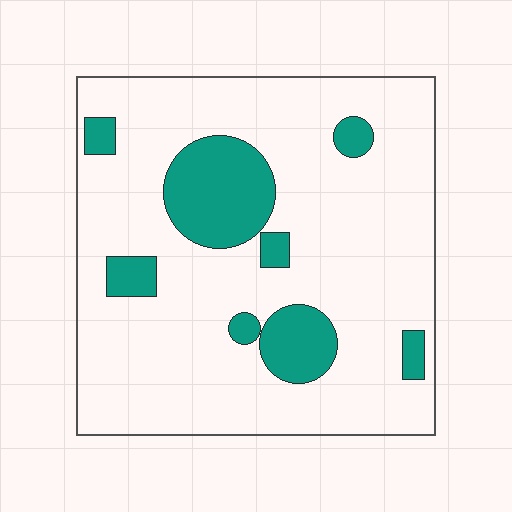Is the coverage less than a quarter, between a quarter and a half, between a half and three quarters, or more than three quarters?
Less than a quarter.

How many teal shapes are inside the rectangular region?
8.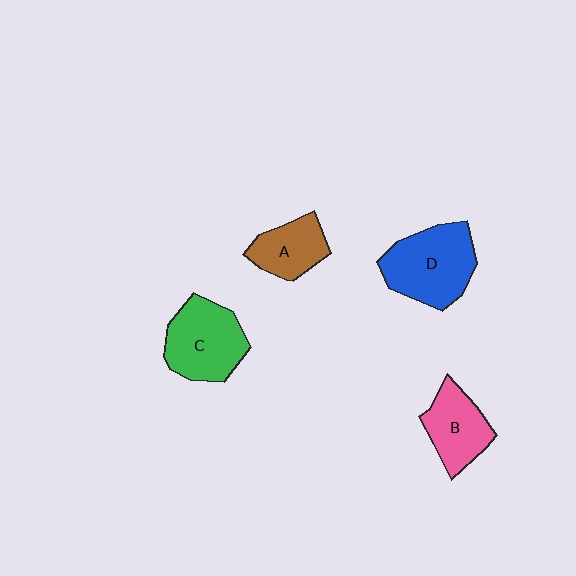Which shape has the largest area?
Shape D (blue).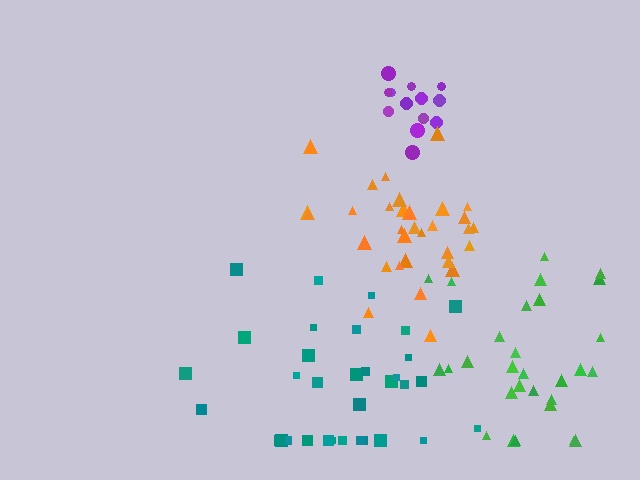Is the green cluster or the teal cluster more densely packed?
Teal.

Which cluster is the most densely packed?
Purple.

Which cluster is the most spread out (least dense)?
Green.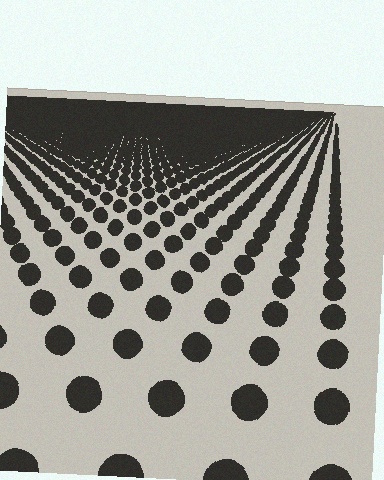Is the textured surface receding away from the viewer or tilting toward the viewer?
The surface is receding away from the viewer. Texture elements get smaller and denser toward the top.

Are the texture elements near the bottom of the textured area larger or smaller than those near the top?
Larger. Near the bottom, elements are closer to the viewer and appear at a bigger on-screen size.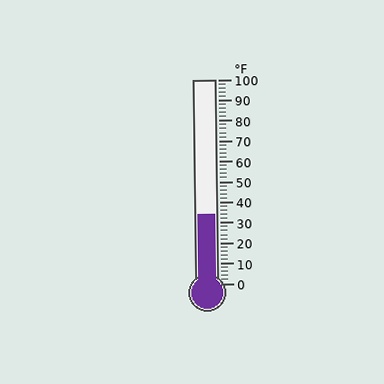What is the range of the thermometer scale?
The thermometer scale ranges from 0°F to 100°F.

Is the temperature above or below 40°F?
The temperature is below 40°F.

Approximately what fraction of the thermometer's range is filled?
The thermometer is filled to approximately 35% of its range.